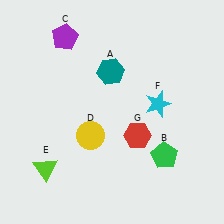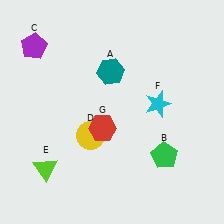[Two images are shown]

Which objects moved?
The objects that moved are: the purple pentagon (C), the red hexagon (G).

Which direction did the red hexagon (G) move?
The red hexagon (G) moved left.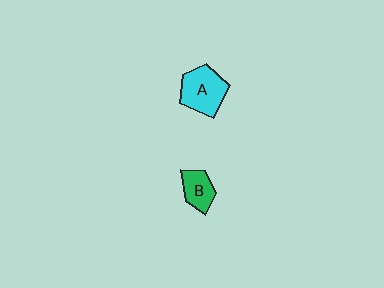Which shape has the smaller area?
Shape B (green).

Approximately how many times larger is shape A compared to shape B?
Approximately 1.7 times.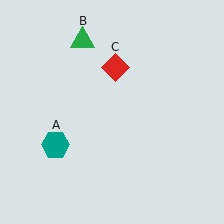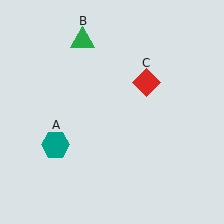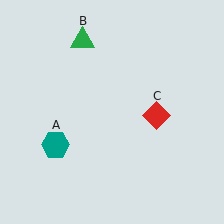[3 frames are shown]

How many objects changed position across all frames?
1 object changed position: red diamond (object C).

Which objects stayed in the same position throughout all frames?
Teal hexagon (object A) and green triangle (object B) remained stationary.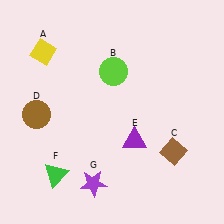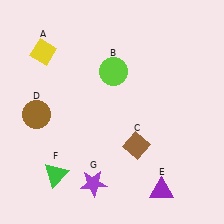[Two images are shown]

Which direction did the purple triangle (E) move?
The purple triangle (E) moved down.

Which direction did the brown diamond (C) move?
The brown diamond (C) moved left.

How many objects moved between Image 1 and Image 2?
2 objects moved between the two images.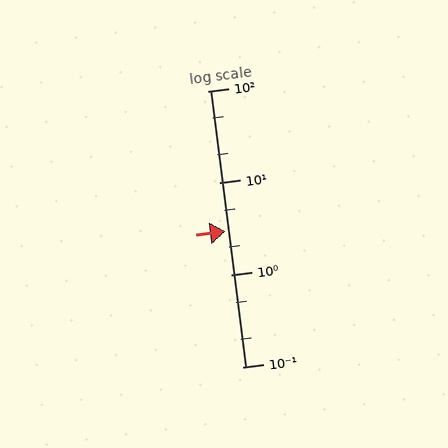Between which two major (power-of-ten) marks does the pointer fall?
The pointer is between 1 and 10.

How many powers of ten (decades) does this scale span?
The scale spans 3 decades, from 0.1 to 100.